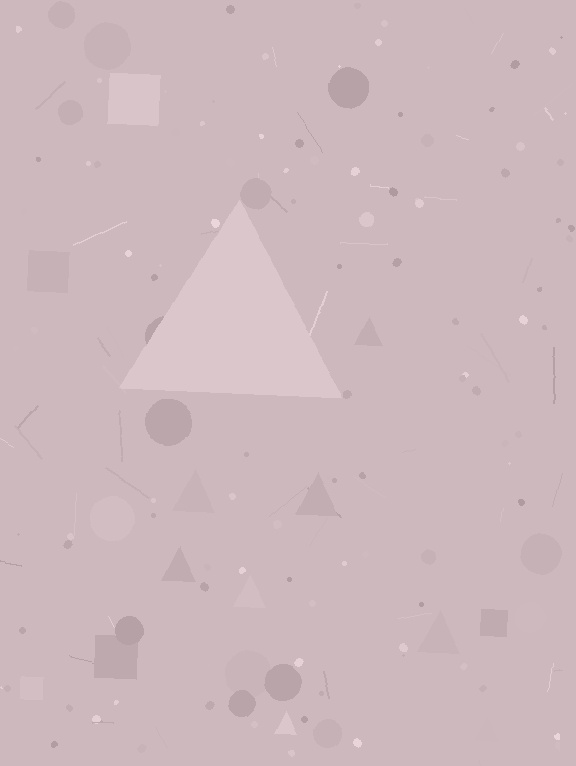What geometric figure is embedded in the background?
A triangle is embedded in the background.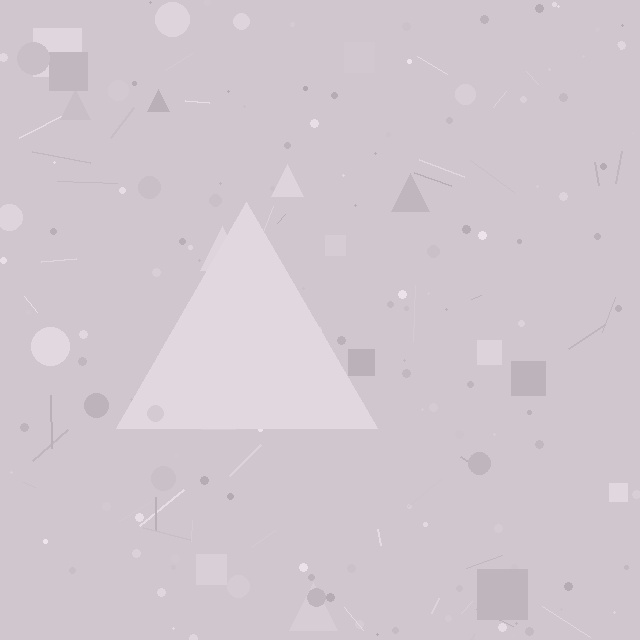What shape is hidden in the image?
A triangle is hidden in the image.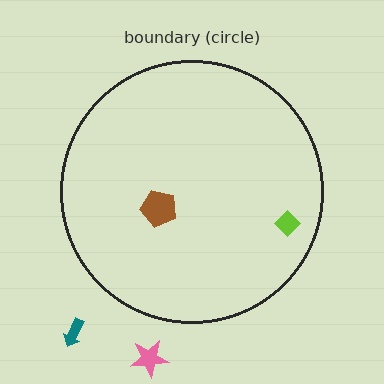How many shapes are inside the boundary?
2 inside, 2 outside.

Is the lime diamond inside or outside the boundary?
Inside.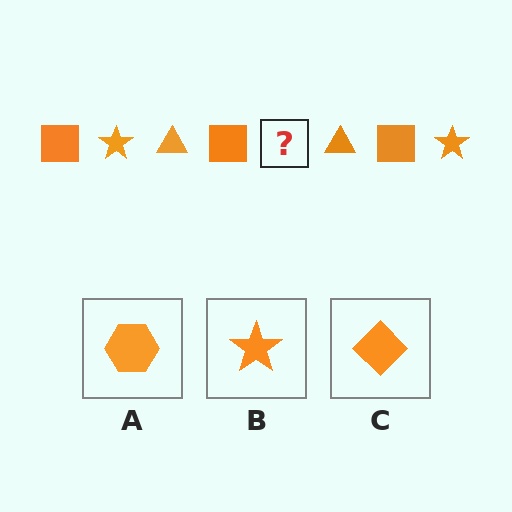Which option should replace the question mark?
Option B.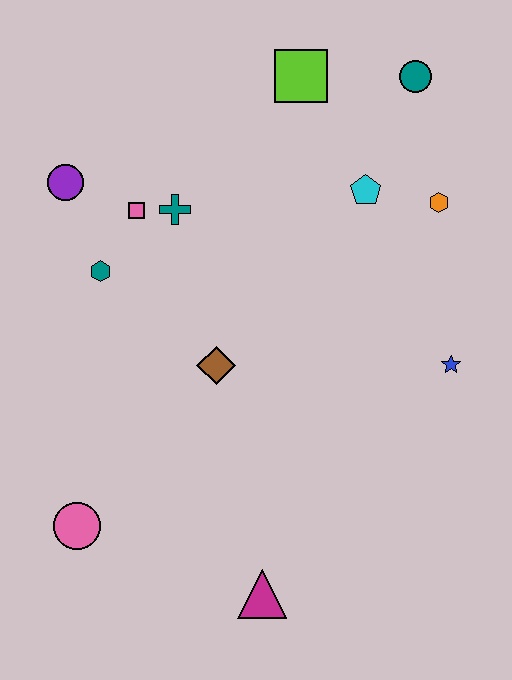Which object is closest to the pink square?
The teal cross is closest to the pink square.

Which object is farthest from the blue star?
The purple circle is farthest from the blue star.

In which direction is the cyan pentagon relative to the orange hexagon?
The cyan pentagon is to the left of the orange hexagon.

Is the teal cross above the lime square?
No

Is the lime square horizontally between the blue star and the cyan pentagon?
No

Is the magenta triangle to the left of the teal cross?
No